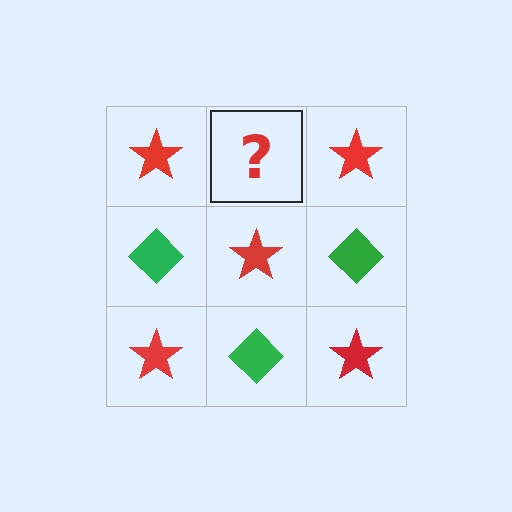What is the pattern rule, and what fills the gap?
The rule is that it alternates red star and green diamond in a checkerboard pattern. The gap should be filled with a green diamond.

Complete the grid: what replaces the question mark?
The question mark should be replaced with a green diamond.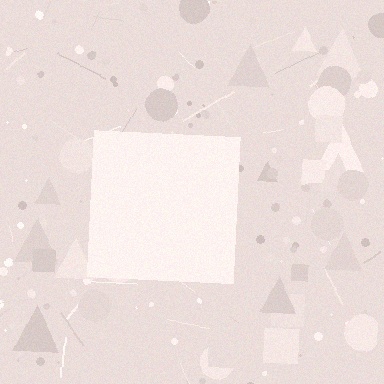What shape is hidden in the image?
A square is hidden in the image.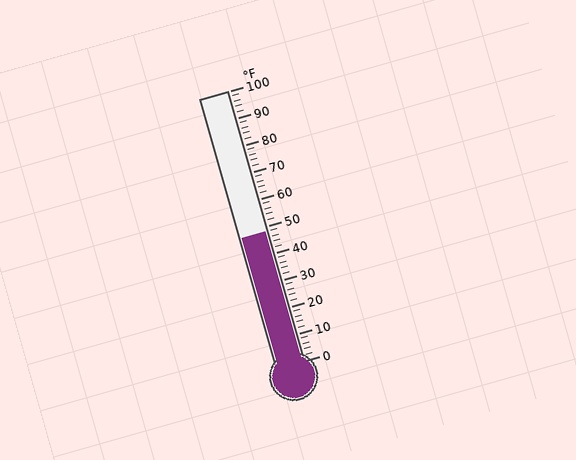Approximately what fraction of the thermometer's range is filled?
The thermometer is filled to approximately 50% of its range.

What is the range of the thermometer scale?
The thermometer scale ranges from 0°F to 100°F.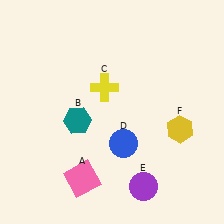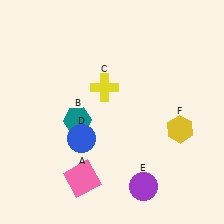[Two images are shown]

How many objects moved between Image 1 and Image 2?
1 object moved between the two images.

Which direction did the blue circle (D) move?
The blue circle (D) moved left.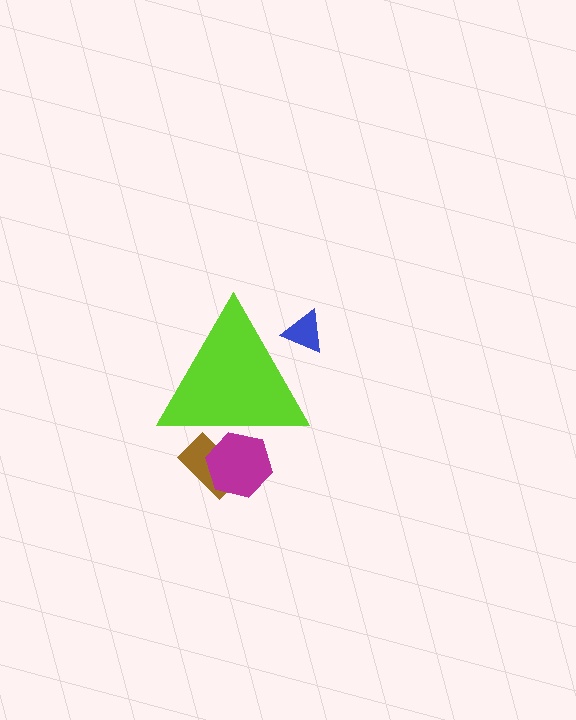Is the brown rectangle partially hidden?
Yes, the brown rectangle is partially hidden behind the lime triangle.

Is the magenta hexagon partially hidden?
Yes, the magenta hexagon is partially hidden behind the lime triangle.